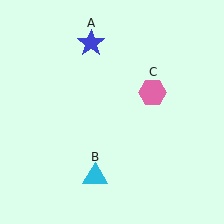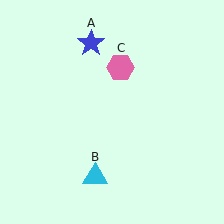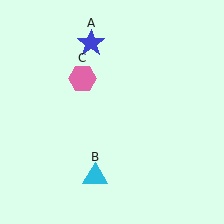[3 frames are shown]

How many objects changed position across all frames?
1 object changed position: pink hexagon (object C).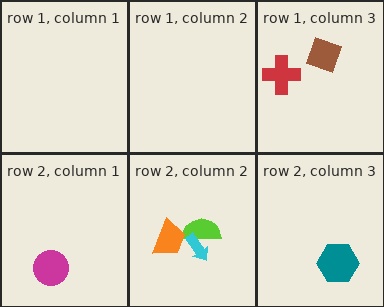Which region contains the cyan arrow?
The row 2, column 2 region.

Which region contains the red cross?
The row 1, column 3 region.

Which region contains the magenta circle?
The row 2, column 1 region.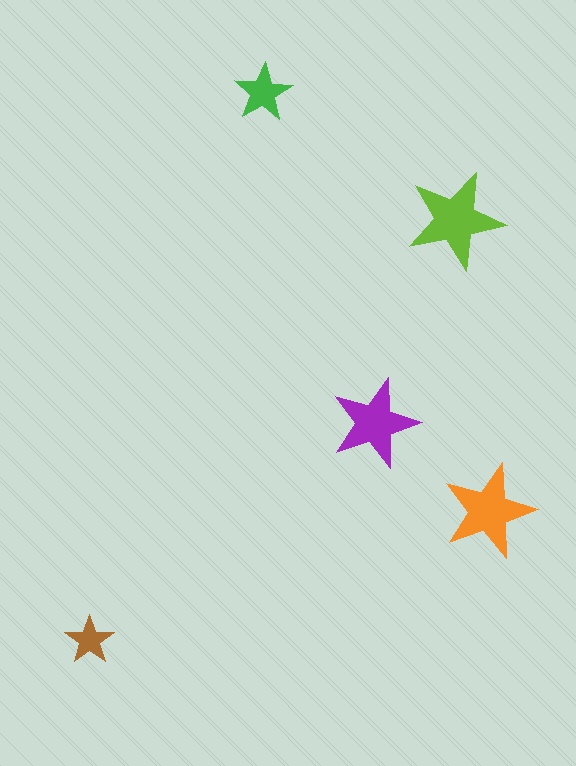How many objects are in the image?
There are 5 objects in the image.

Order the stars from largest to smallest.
the lime one, the orange one, the purple one, the green one, the brown one.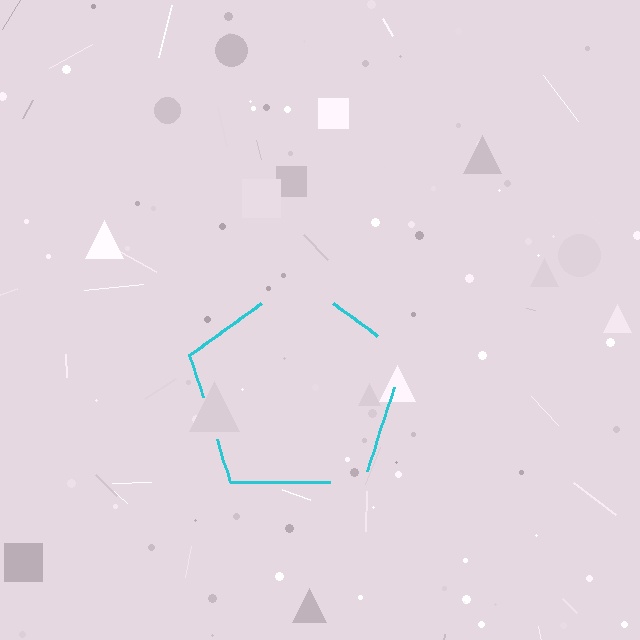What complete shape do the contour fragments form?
The contour fragments form a pentagon.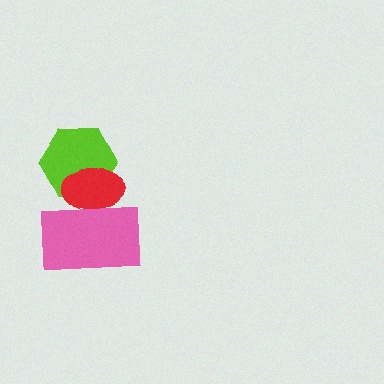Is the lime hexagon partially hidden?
Yes, it is partially covered by another shape.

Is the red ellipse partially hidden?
Yes, it is partially covered by another shape.